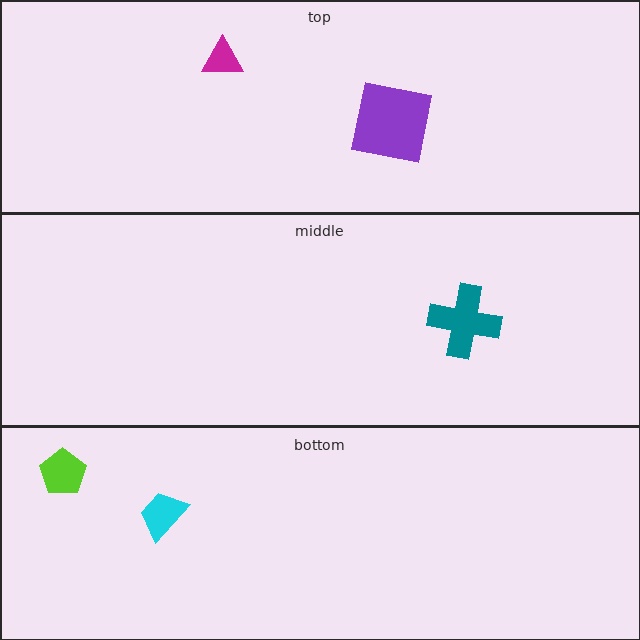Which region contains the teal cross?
The middle region.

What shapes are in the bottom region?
The cyan trapezoid, the lime pentagon.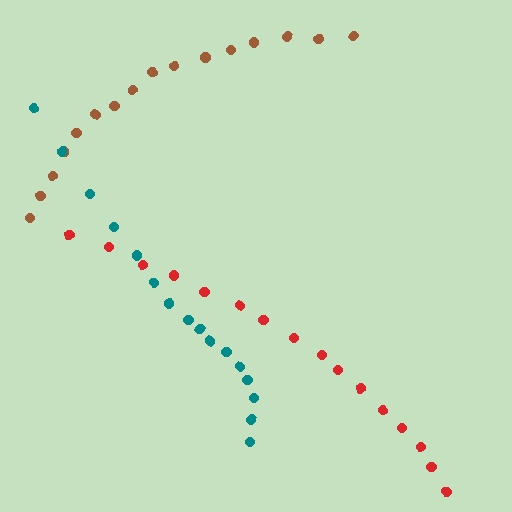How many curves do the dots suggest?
There are 3 distinct paths.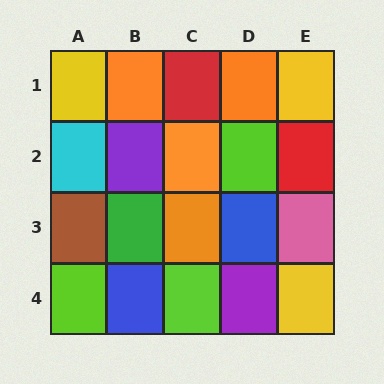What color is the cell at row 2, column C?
Orange.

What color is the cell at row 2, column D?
Lime.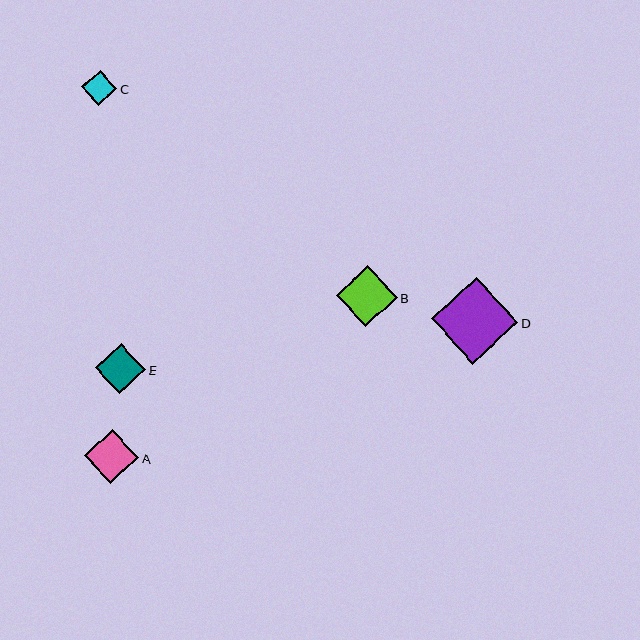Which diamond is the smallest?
Diamond C is the smallest with a size of approximately 35 pixels.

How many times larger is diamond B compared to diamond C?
Diamond B is approximately 1.7 times the size of diamond C.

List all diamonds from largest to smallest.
From largest to smallest: D, B, A, E, C.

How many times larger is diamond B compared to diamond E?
Diamond B is approximately 1.2 times the size of diamond E.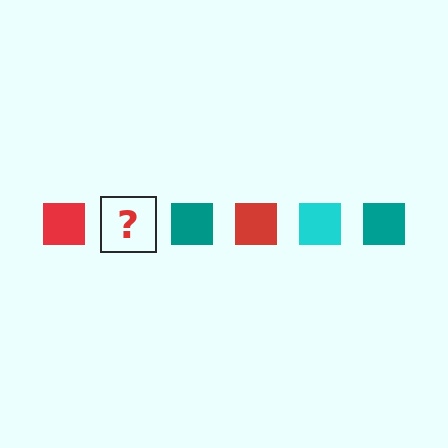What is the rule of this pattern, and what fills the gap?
The rule is that the pattern cycles through red, cyan, teal squares. The gap should be filled with a cyan square.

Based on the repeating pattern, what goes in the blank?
The blank should be a cyan square.